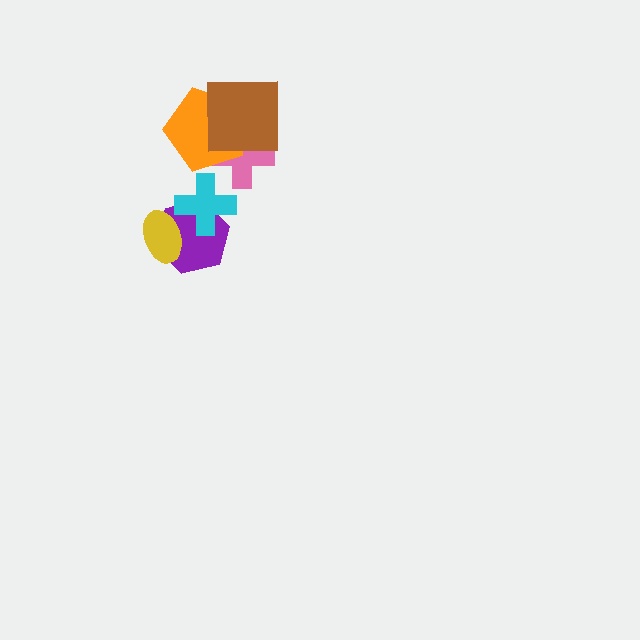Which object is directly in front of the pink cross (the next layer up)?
The orange pentagon is directly in front of the pink cross.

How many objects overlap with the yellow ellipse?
1 object overlaps with the yellow ellipse.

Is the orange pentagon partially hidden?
Yes, it is partially covered by another shape.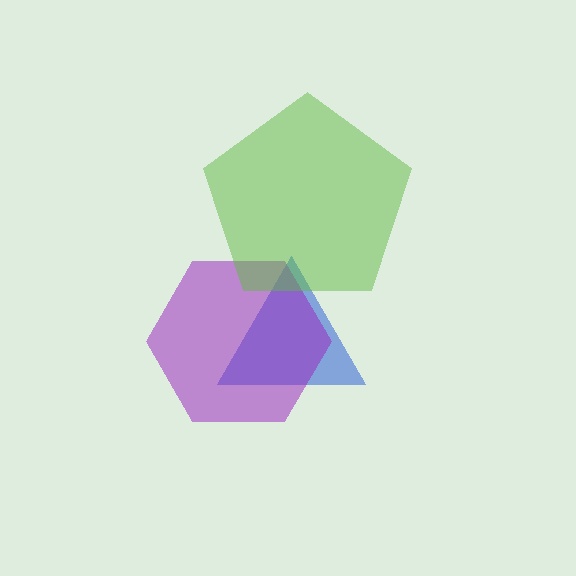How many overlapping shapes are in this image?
There are 3 overlapping shapes in the image.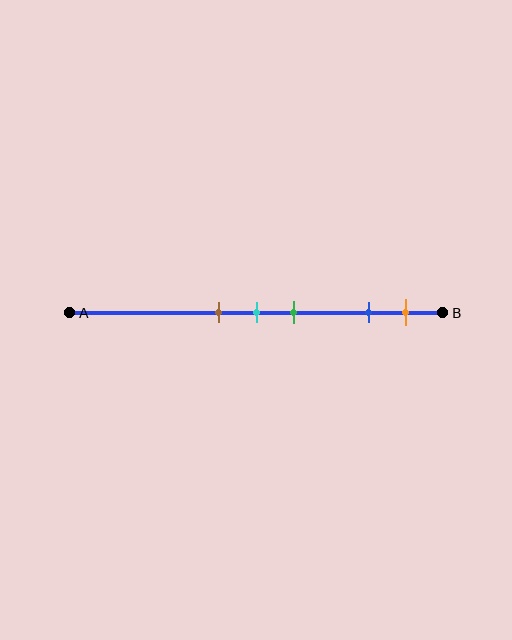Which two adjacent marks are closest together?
The brown and cyan marks are the closest adjacent pair.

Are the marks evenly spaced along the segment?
No, the marks are not evenly spaced.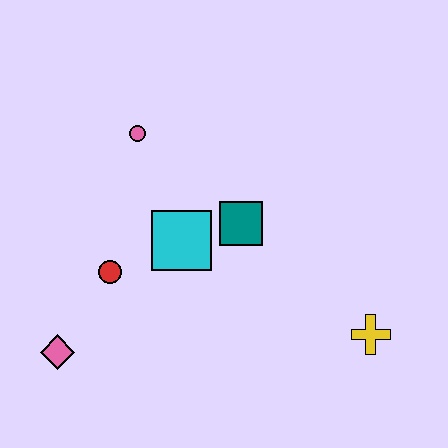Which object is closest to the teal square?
The cyan square is closest to the teal square.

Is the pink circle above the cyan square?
Yes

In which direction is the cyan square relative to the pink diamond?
The cyan square is to the right of the pink diamond.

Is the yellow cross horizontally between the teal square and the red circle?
No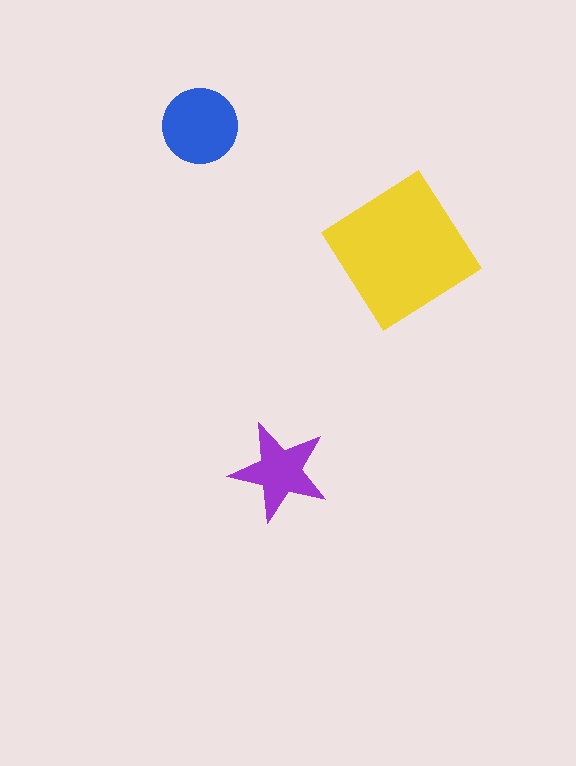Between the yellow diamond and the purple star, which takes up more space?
The yellow diamond.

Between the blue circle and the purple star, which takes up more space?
The blue circle.